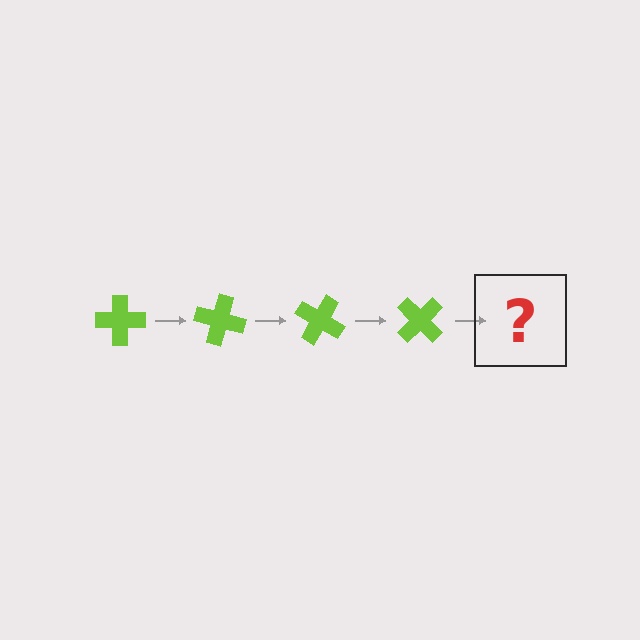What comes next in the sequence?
The next element should be a lime cross rotated 60 degrees.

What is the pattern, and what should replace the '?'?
The pattern is that the cross rotates 15 degrees each step. The '?' should be a lime cross rotated 60 degrees.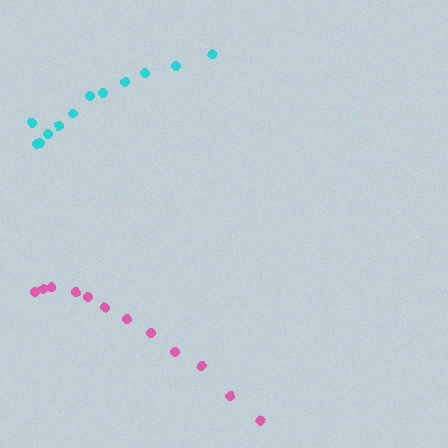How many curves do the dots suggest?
There are 2 distinct paths.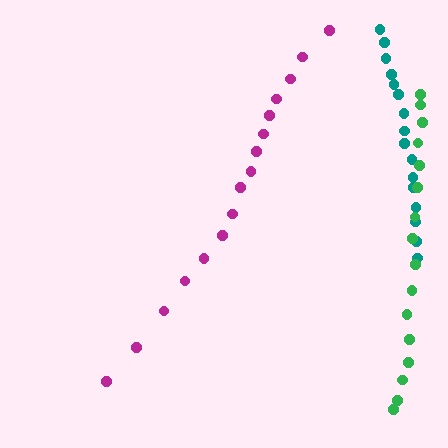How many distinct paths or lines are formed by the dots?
There are 3 distinct paths.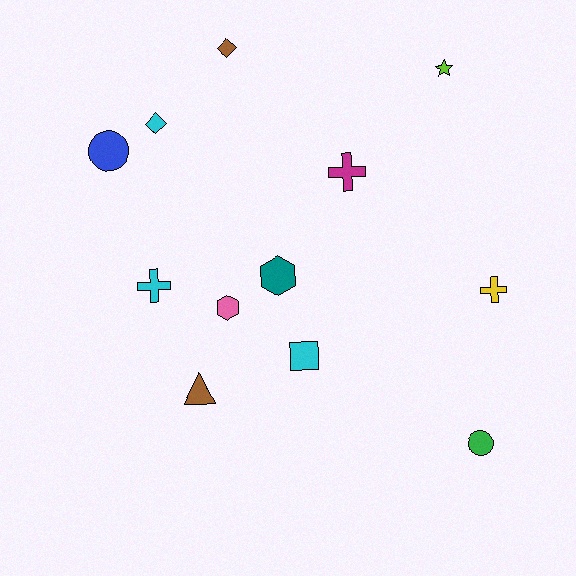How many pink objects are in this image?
There is 1 pink object.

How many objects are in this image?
There are 12 objects.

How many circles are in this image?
There are 2 circles.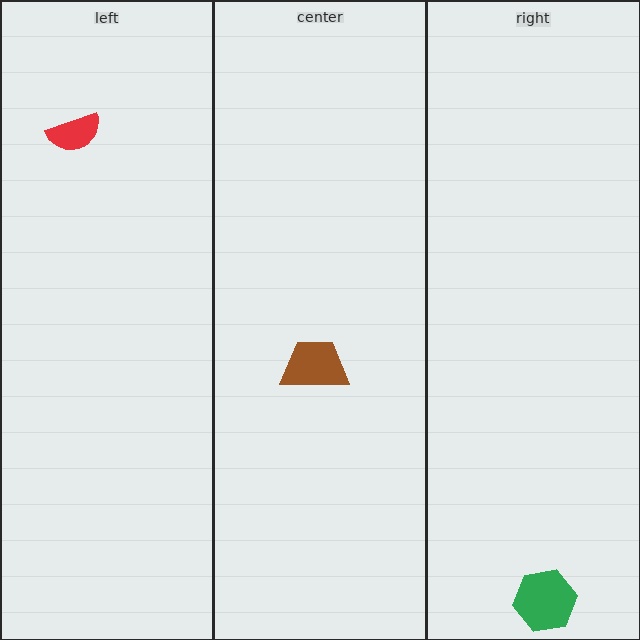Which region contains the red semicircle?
The left region.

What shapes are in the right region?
The green hexagon.